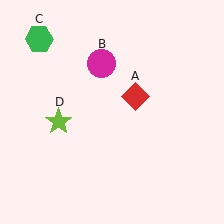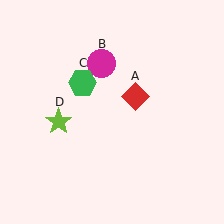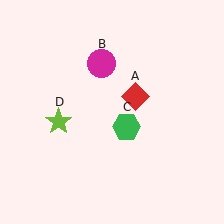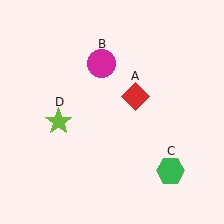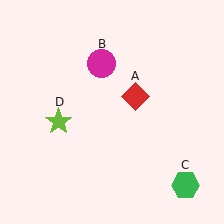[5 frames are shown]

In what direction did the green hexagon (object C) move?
The green hexagon (object C) moved down and to the right.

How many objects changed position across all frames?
1 object changed position: green hexagon (object C).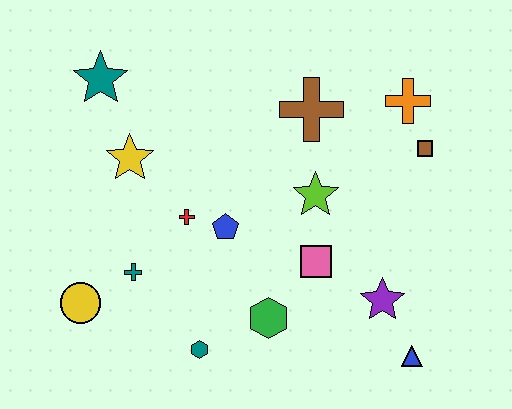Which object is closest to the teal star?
The yellow star is closest to the teal star.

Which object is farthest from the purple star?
The teal star is farthest from the purple star.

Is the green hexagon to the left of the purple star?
Yes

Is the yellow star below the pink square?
No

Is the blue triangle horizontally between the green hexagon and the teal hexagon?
No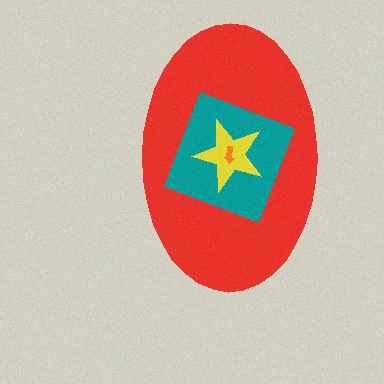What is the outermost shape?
The red ellipse.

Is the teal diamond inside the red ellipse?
Yes.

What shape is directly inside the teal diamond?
The yellow star.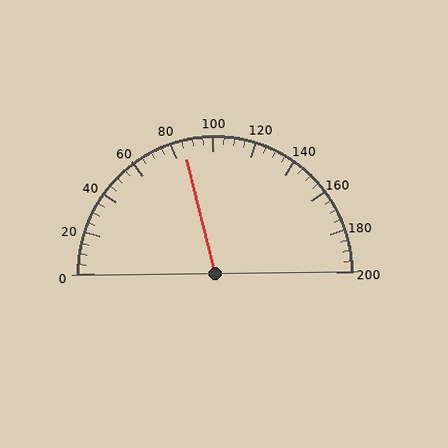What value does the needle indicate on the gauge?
The needle indicates approximately 85.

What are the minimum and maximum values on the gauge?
The gauge ranges from 0 to 200.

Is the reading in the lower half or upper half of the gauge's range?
The reading is in the lower half of the range (0 to 200).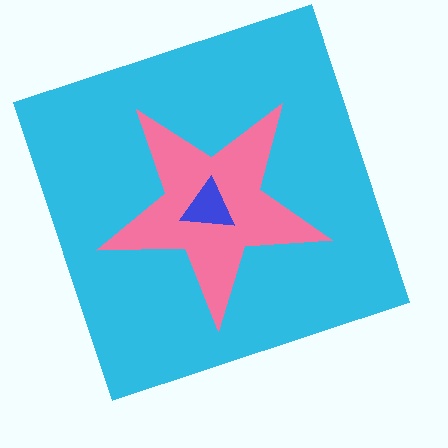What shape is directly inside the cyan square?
The pink star.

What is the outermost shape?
The cyan square.